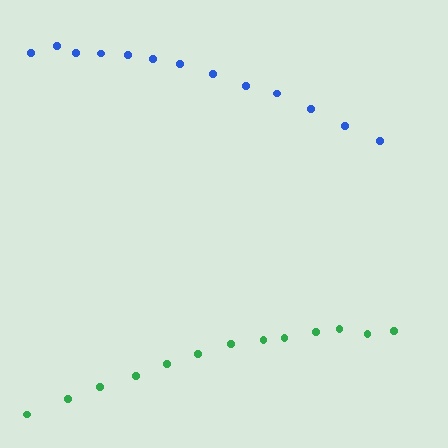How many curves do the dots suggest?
There are 2 distinct paths.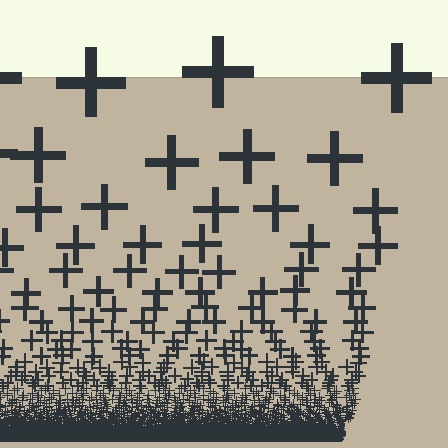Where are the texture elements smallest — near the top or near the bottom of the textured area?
Near the bottom.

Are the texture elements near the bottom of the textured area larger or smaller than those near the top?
Smaller. The gradient is inverted — elements near the bottom are smaller and denser.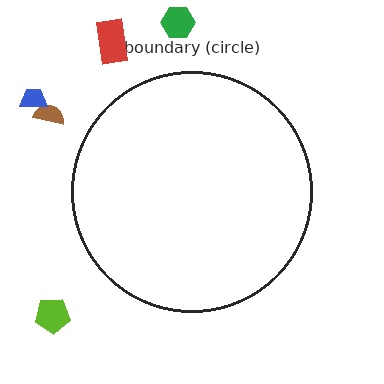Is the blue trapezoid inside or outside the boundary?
Outside.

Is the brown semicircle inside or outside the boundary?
Outside.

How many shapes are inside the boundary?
0 inside, 5 outside.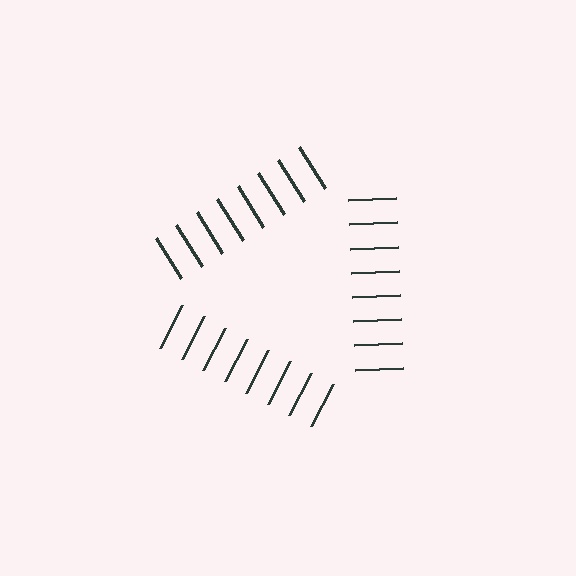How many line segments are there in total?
24 — 8 along each of the 3 edges.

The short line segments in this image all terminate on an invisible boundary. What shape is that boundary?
An illusory triangle — the line segments terminate on its edges but no continuous stroke is drawn.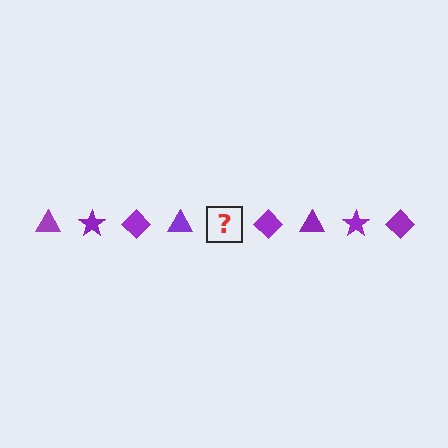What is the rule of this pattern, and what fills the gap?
The rule is that the pattern cycles through triangle, star, diamond shapes in purple. The gap should be filled with a purple star.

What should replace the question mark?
The question mark should be replaced with a purple star.